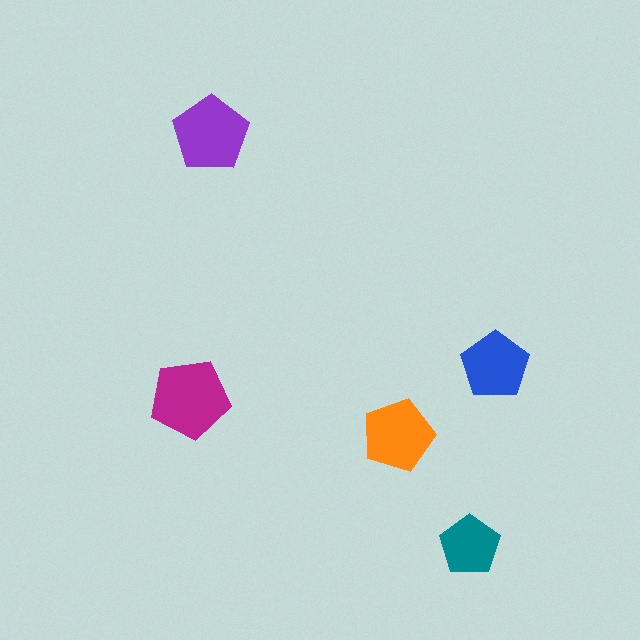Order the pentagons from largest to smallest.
the magenta one, the purple one, the orange one, the blue one, the teal one.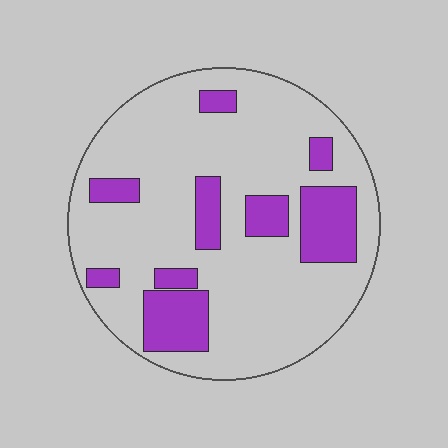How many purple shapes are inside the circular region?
9.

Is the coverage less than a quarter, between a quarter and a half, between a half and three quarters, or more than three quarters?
Less than a quarter.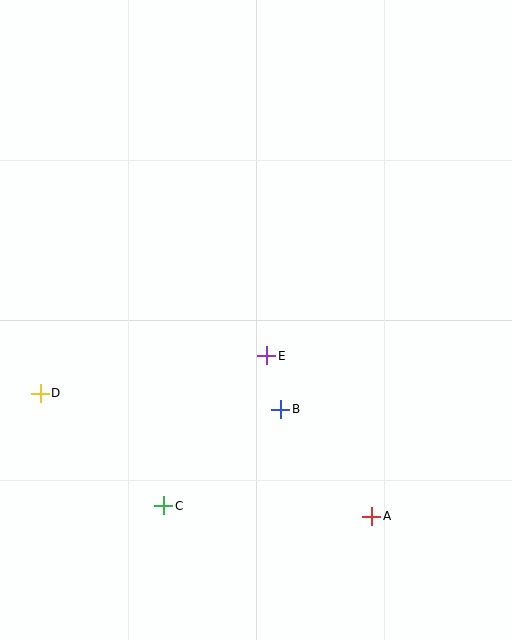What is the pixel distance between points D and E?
The distance between D and E is 230 pixels.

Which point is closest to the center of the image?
Point E at (267, 356) is closest to the center.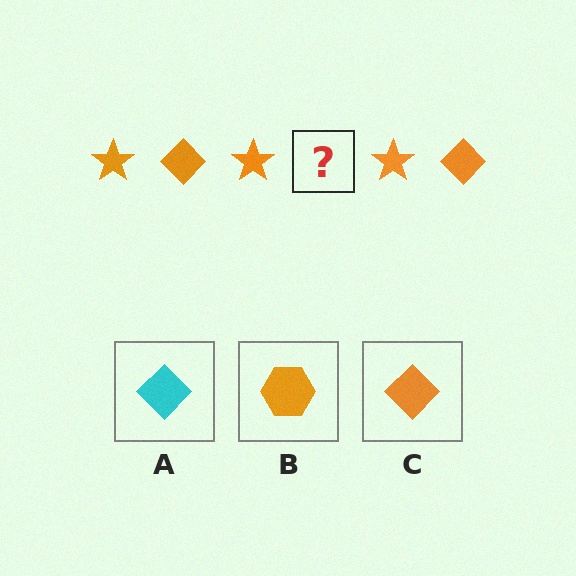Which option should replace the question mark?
Option C.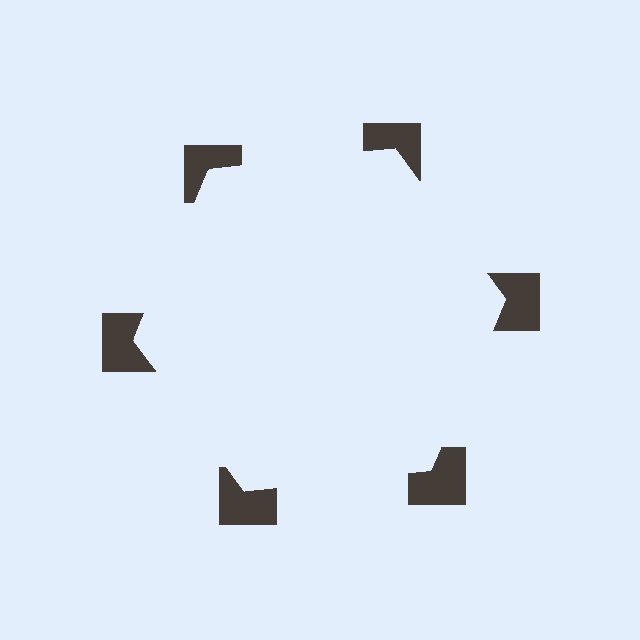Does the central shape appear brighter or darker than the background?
It typically appears slightly brighter than the background, even though no actual brightness change is drawn.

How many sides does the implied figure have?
6 sides.